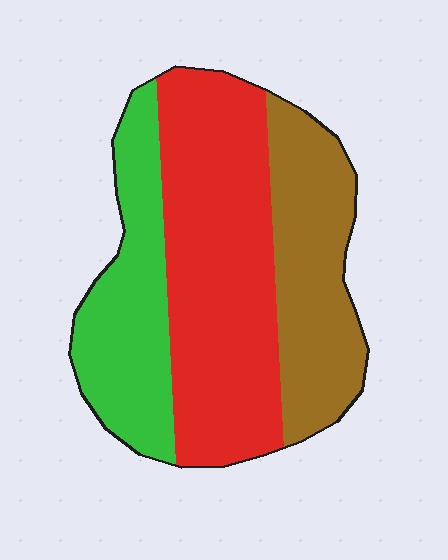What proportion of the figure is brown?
Brown takes up about one quarter (1/4) of the figure.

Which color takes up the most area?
Red, at roughly 45%.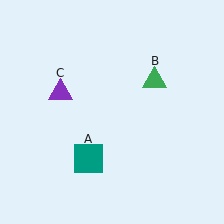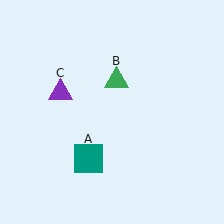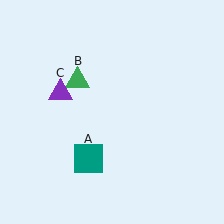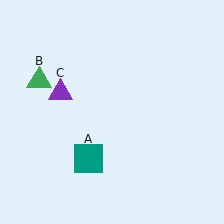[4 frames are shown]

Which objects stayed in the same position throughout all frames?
Teal square (object A) and purple triangle (object C) remained stationary.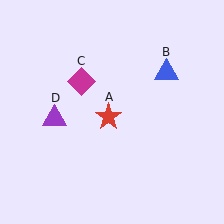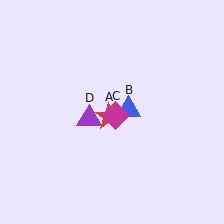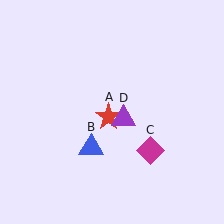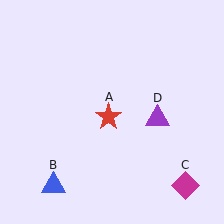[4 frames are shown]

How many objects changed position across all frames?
3 objects changed position: blue triangle (object B), magenta diamond (object C), purple triangle (object D).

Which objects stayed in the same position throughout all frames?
Red star (object A) remained stationary.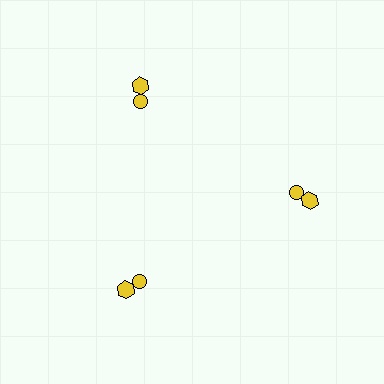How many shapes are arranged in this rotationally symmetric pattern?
There are 6 shapes, arranged in 3 groups of 2.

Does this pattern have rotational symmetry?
Yes, this pattern has 3-fold rotational symmetry. It looks the same after rotating 120 degrees around the center.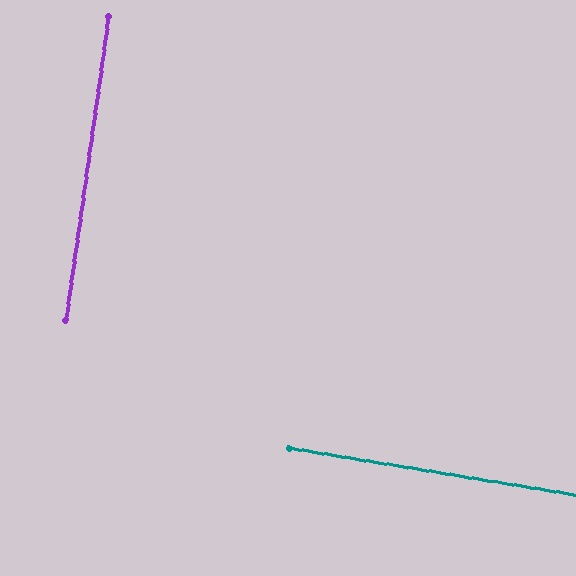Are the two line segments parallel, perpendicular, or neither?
Perpendicular — they meet at approximately 89°.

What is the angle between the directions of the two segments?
Approximately 89 degrees.